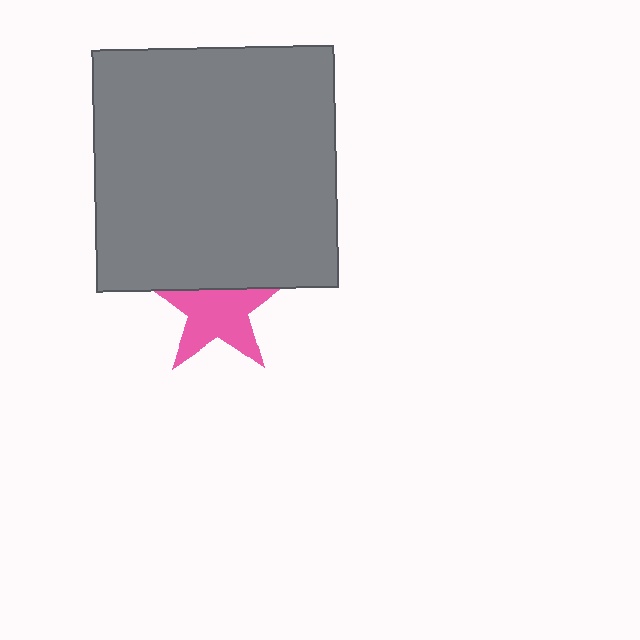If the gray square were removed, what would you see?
You would see the complete pink star.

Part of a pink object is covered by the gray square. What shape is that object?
It is a star.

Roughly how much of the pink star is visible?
Most of it is visible (roughly 70%).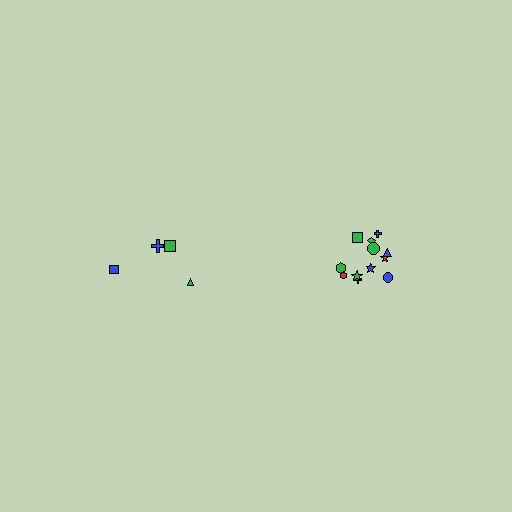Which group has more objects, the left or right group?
The right group.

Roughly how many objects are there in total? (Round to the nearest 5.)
Roughly 15 objects in total.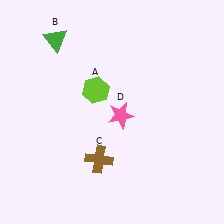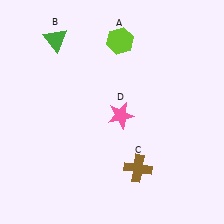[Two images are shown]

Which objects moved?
The objects that moved are: the lime hexagon (A), the brown cross (C).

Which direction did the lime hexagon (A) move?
The lime hexagon (A) moved up.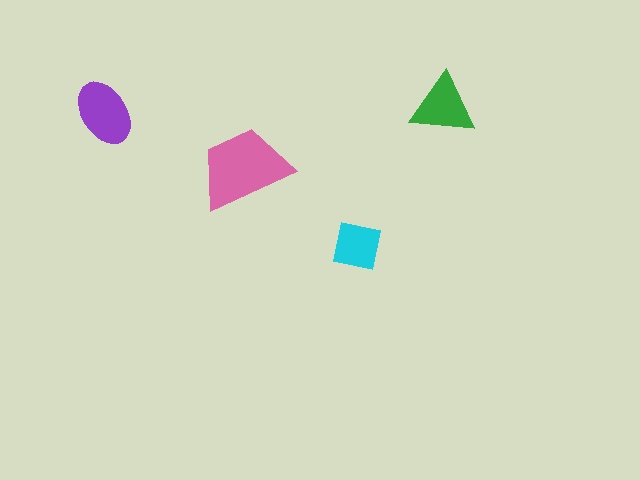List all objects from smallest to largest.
The cyan square, the green triangle, the purple ellipse, the pink trapezoid.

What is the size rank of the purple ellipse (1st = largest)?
2nd.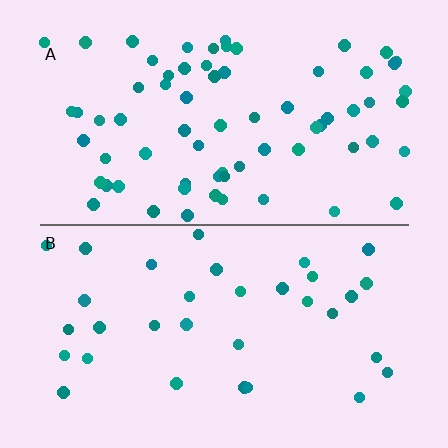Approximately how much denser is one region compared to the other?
Approximately 2.1× — region A over region B.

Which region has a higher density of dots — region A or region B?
A (the top).